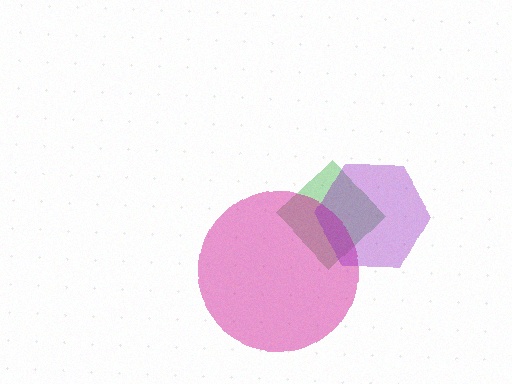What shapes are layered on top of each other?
The layered shapes are: a green diamond, a magenta circle, a purple hexagon.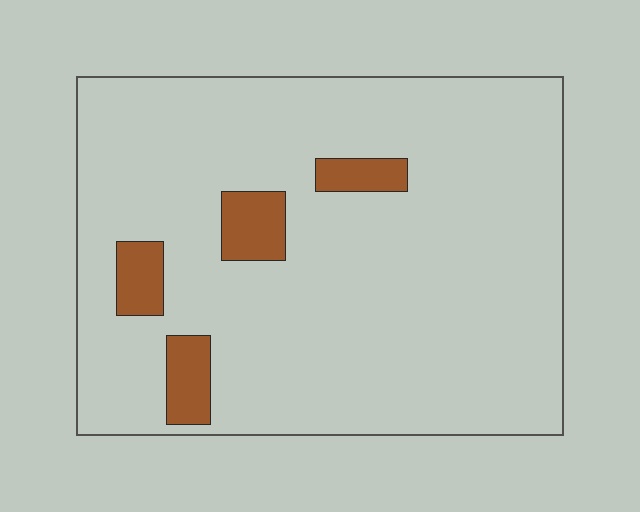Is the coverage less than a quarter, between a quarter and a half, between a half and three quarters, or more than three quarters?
Less than a quarter.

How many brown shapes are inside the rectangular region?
4.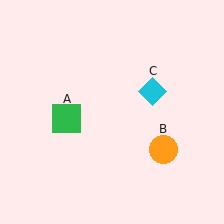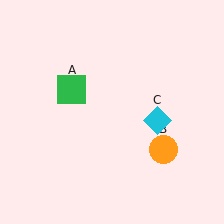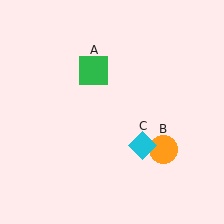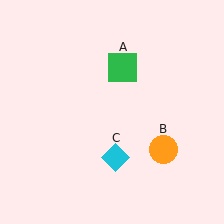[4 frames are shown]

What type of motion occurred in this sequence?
The green square (object A), cyan diamond (object C) rotated clockwise around the center of the scene.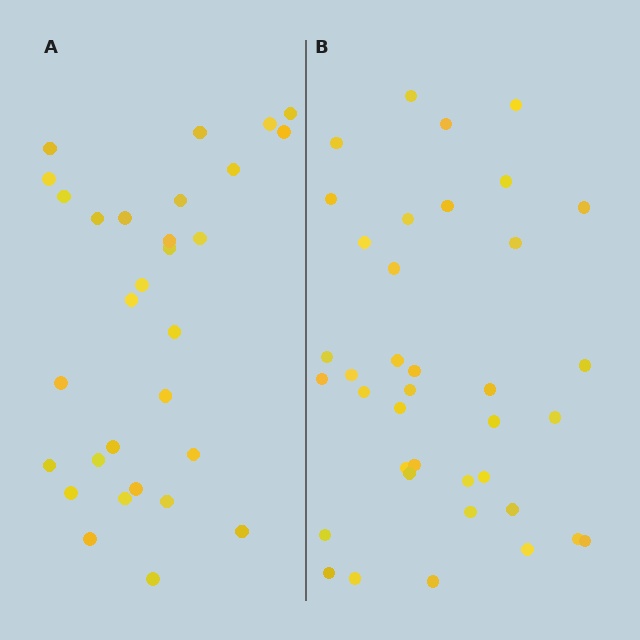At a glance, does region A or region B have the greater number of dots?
Region B (the right region) has more dots.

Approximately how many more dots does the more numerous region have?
Region B has roughly 8 or so more dots than region A.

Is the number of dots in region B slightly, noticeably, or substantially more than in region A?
Region B has noticeably more, but not dramatically so. The ratio is roughly 1.3 to 1.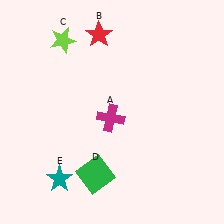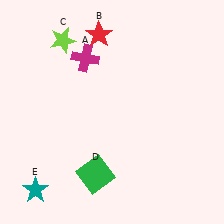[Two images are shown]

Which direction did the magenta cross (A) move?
The magenta cross (A) moved up.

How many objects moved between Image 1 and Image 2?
2 objects moved between the two images.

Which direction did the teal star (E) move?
The teal star (E) moved left.